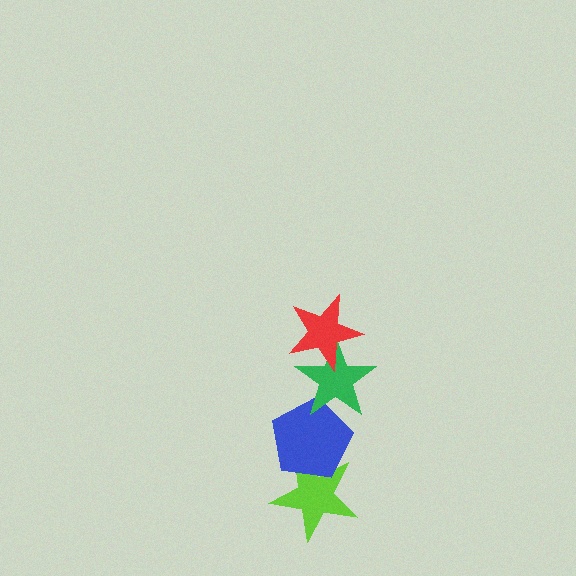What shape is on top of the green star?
The red star is on top of the green star.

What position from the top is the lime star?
The lime star is 4th from the top.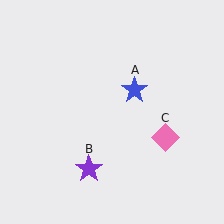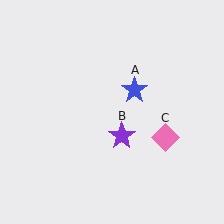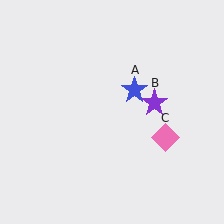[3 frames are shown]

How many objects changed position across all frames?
1 object changed position: purple star (object B).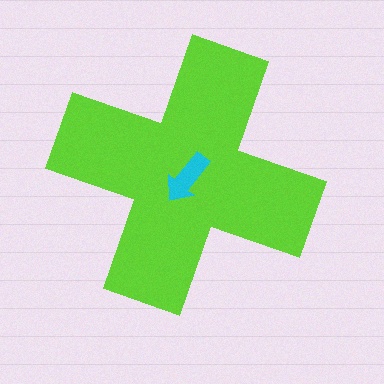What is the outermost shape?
The lime cross.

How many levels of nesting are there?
2.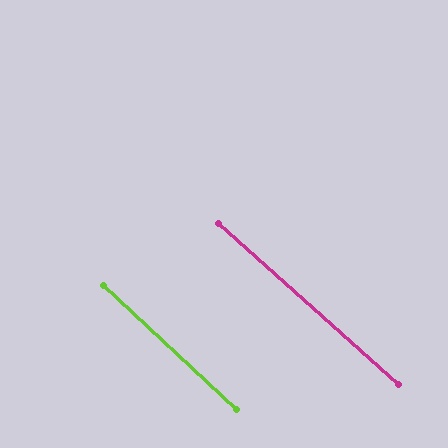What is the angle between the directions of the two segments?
Approximately 1 degree.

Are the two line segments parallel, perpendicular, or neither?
Parallel — their directions differ by only 1.1°.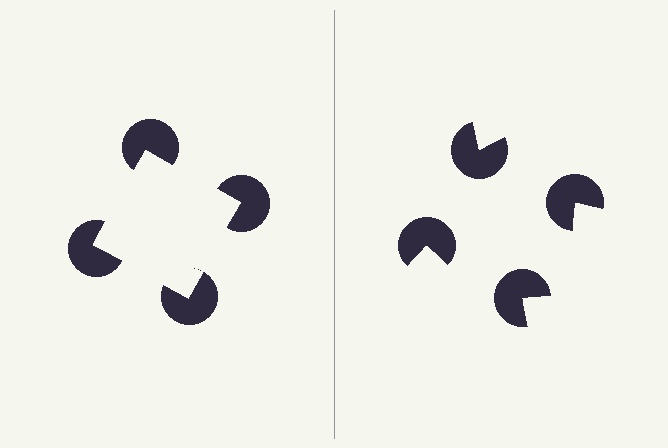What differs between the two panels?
The pac-man discs are positioned identically on both sides; only the wedge orientations differ. On the left they align to a square; on the right they are misaligned.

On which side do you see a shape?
An illusory square appears on the left side. On the right side the wedge cuts are rotated, so no coherent shape forms.